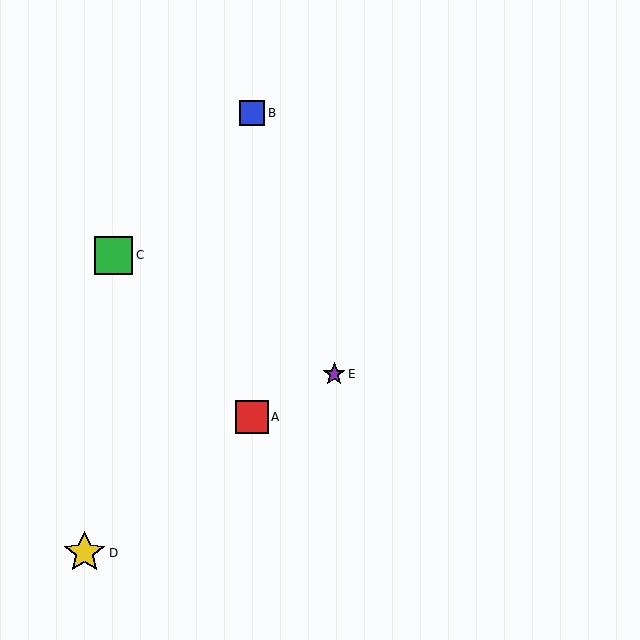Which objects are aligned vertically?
Objects A, B are aligned vertically.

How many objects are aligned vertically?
2 objects (A, B) are aligned vertically.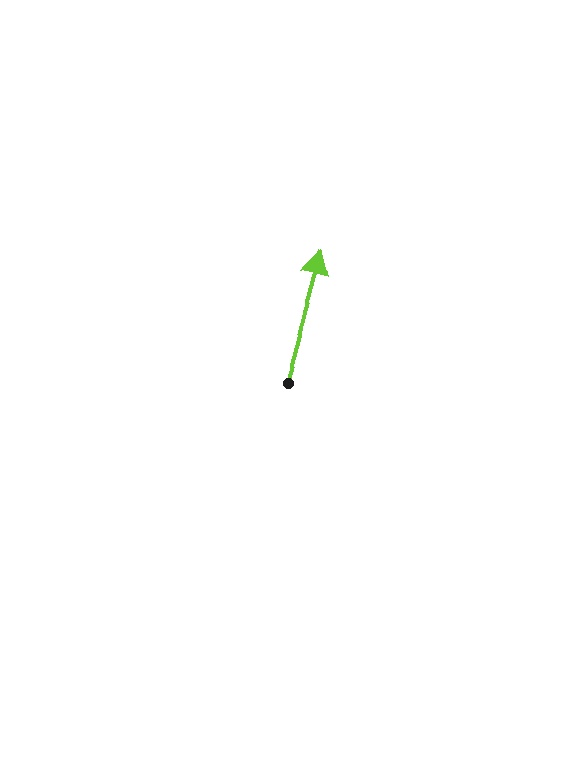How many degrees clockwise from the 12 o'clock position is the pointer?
Approximately 15 degrees.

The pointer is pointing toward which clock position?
Roughly 1 o'clock.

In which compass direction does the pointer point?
North.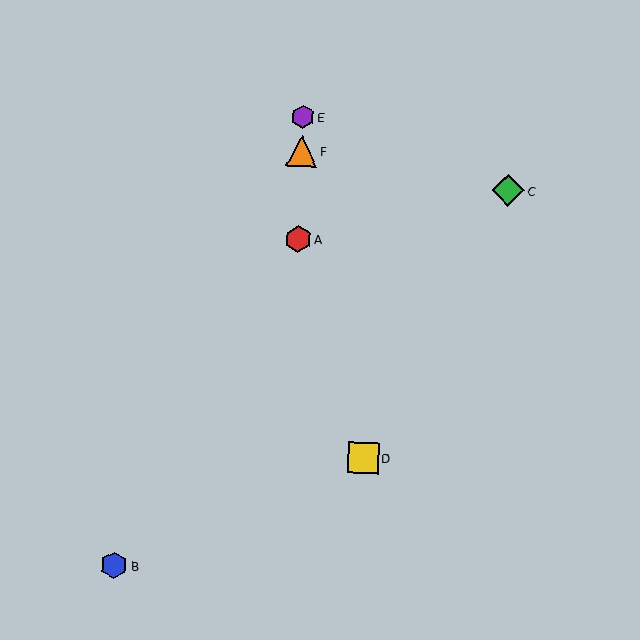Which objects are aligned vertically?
Objects A, E, F are aligned vertically.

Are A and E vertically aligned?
Yes, both are at x≈298.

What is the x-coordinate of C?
Object C is at x≈508.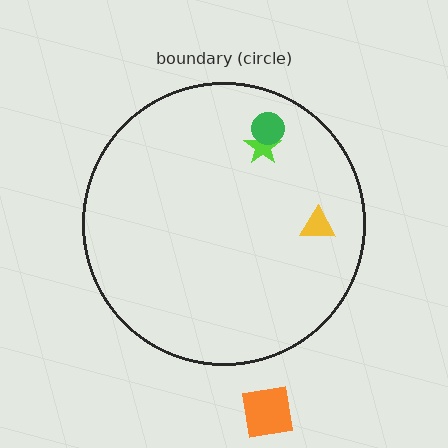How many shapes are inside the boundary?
3 inside, 1 outside.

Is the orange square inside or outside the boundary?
Outside.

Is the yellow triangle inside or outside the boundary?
Inside.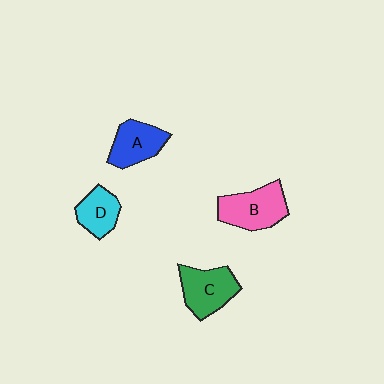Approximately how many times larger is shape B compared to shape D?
Approximately 1.5 times.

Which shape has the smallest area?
Shape D (cyan).